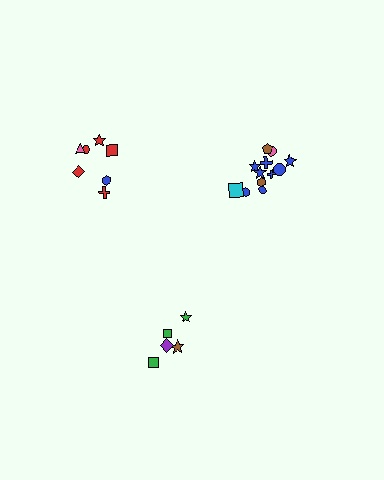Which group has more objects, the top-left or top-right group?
The top-right group.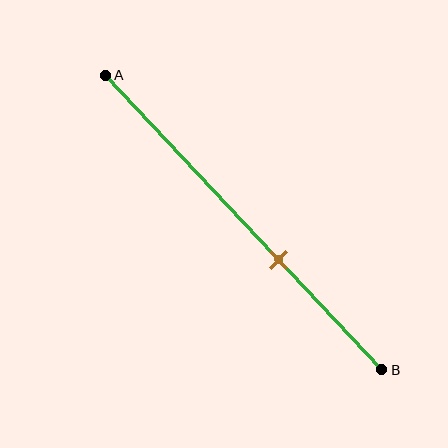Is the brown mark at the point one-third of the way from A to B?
No, the mark is at about 65% from A, not at the 33% one-third point.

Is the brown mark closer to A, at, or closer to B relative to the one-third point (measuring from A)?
The brown mark is closer to point B than the one-third point of segment AB.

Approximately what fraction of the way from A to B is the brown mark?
The brown mark is approximately 65% of the way from A to B.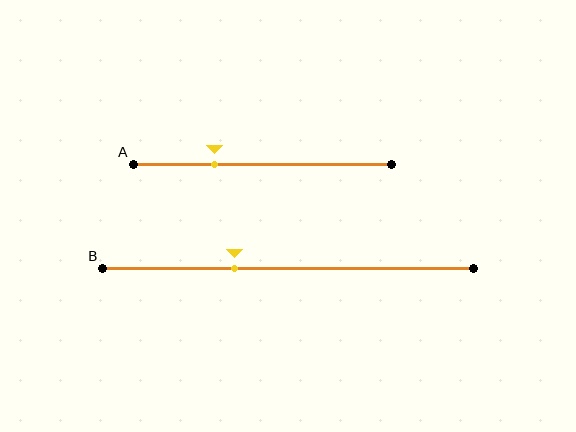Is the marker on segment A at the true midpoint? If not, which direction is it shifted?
No, the marker on segment A is shifted to the left by about 19% of the segment length.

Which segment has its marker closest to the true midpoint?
Segment B has its marker closest to the true midpoint.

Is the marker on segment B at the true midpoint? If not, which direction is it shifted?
No, the marker on segment B is shifted to the left by about 14% of the segment length.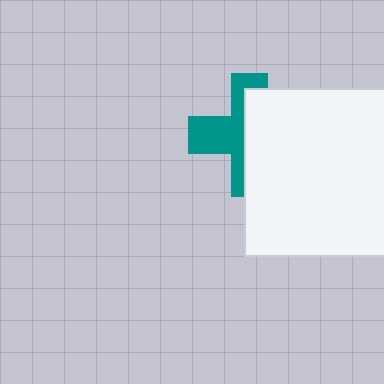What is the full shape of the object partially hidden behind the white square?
The partially hidden object is a teal cross.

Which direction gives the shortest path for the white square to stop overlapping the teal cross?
Moving right gives the shortest separation.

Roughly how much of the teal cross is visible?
A small part of it is visible (roughly 45%).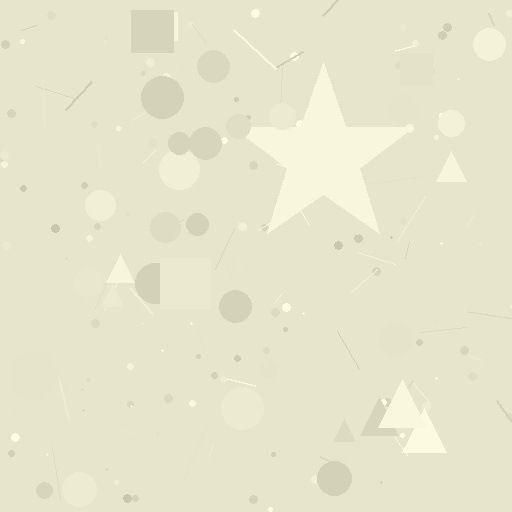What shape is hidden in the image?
A star is hidden in the image.